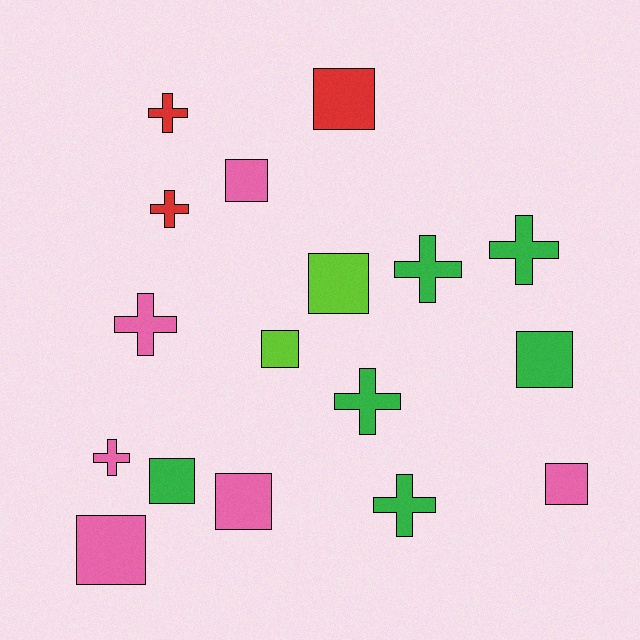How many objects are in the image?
There are 17 objects.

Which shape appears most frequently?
Square, with 9 objects.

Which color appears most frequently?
Pink, with 6 objects.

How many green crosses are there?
There are 4 green crosses.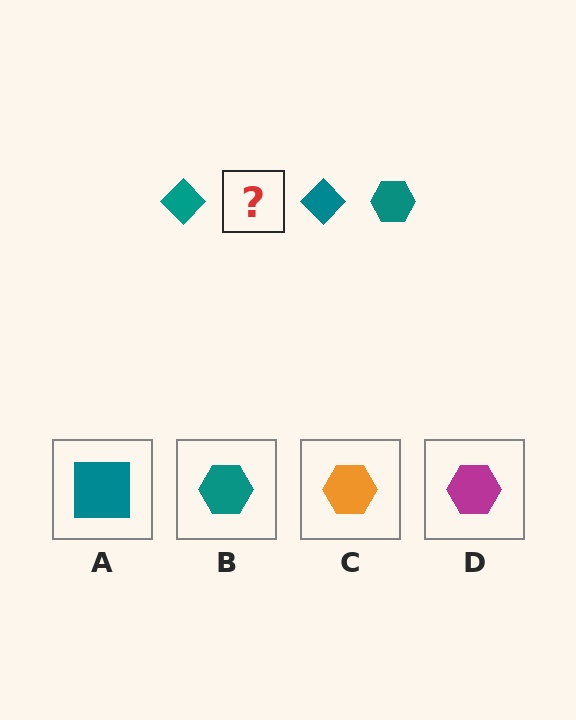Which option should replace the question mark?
Option B.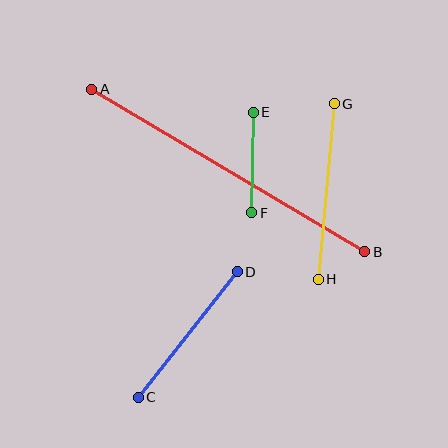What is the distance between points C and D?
The distance is approximately 160 pixels.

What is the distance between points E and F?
The distance is approximately 100 pixels.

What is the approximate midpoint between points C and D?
The midpoint is at approximately (188, 335) pixels.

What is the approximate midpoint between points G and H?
The midpoint is at approximately (326, 191) pixels.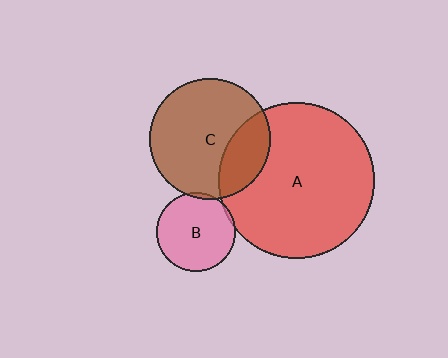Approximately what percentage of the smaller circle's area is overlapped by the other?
Approximately 5%.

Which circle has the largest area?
Circle A (red).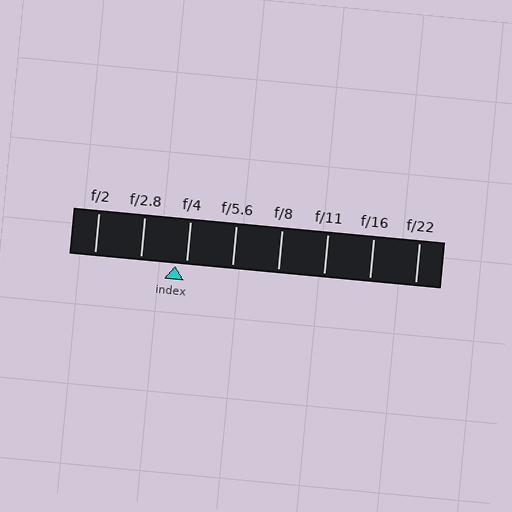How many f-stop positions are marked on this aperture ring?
There are 8 f-stop positions marked.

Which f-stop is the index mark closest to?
The index mark is closest to f/4.